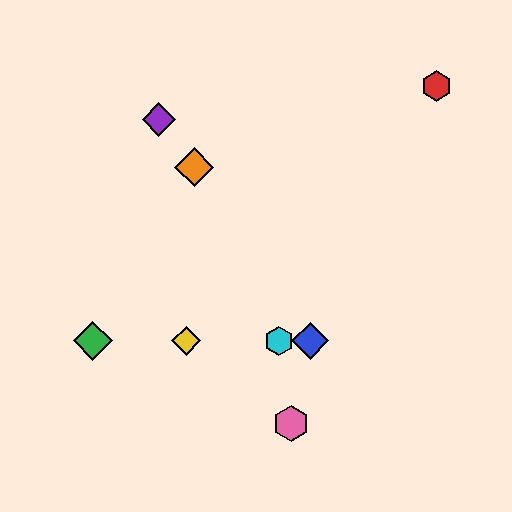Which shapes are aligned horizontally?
The blue diamond, the green diamond, the yellow diamond, the cyan hexagon are aligned horizontally.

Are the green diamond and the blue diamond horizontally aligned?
Yes, both are at y≈341.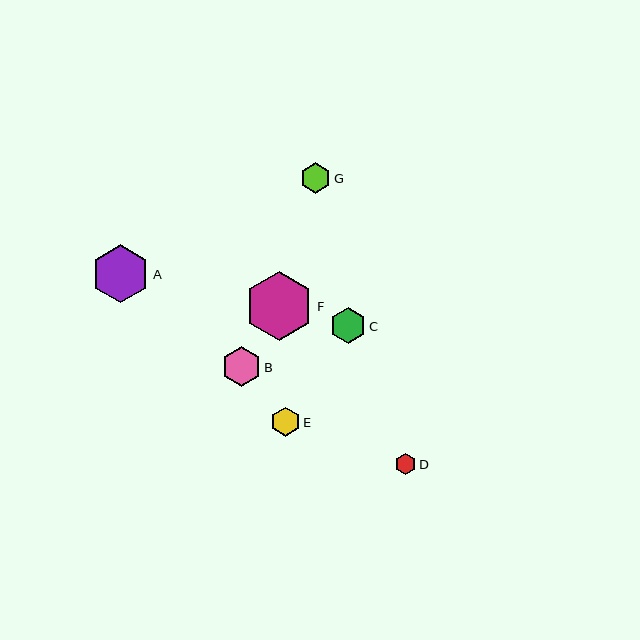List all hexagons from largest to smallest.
From largest to smallest: F, A, B, C, G, E, D.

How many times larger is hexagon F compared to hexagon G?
Hexagon F is approximately 2.3 times the size of hexagon G.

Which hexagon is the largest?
Hexagon F is the largest with a size of approximately 69 pixels.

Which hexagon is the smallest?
Hexagon D is the smallest with a size of approximately 21 pixels.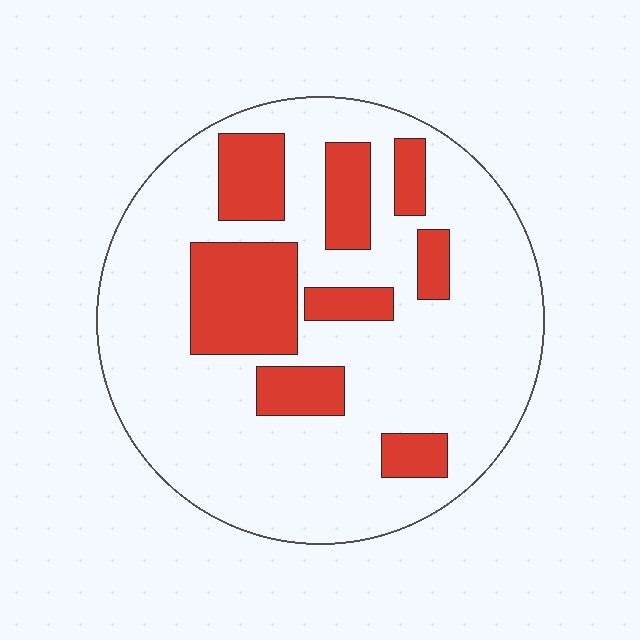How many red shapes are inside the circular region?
8.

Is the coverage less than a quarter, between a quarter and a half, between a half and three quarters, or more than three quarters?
Less than a quarter.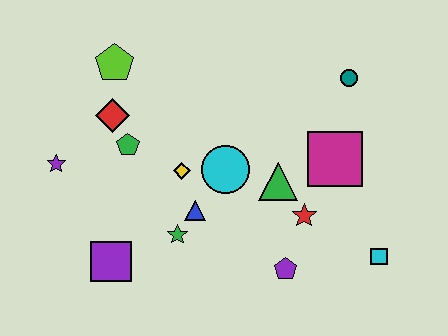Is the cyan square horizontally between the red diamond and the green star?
No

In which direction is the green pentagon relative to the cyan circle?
The green pentagon is to the left of the cyan circle.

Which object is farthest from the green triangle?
The purple star is farthest from the green triangle.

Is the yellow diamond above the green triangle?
Yes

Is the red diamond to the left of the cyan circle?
Yes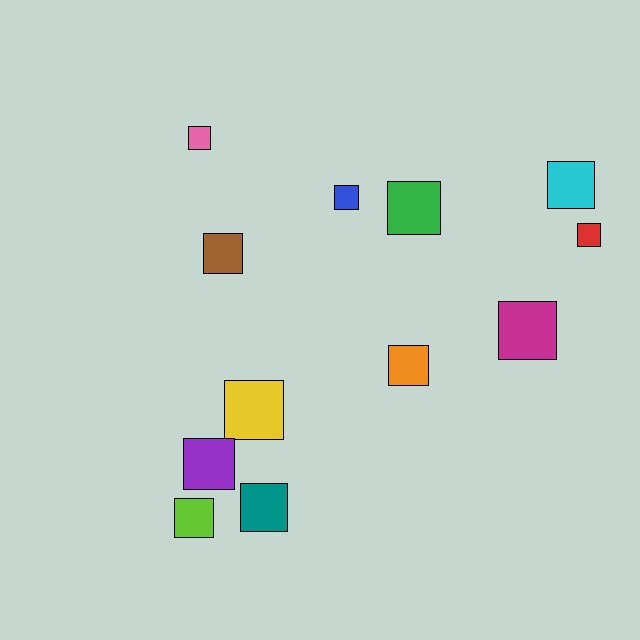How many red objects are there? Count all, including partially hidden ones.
There is 1 red object.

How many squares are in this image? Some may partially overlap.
There are 12 squares.